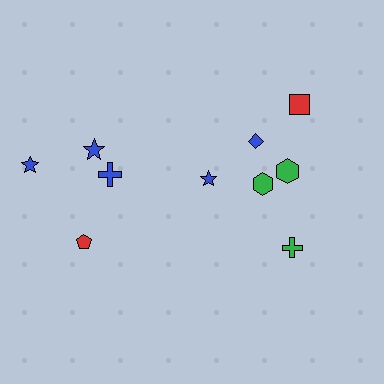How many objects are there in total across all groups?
There are 10 objects.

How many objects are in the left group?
There are 4 objects.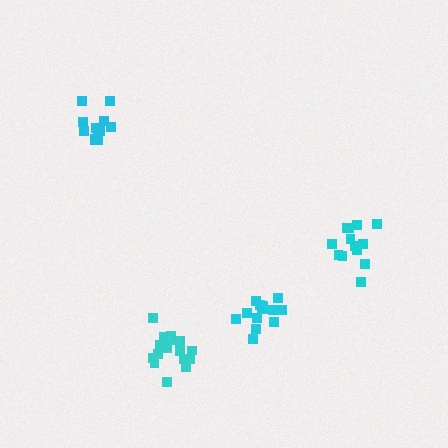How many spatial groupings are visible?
There are 4 spatial groupings.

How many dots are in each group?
Group 1: 12 dots, Group 2: 16 dots, Group 3: 14 dots, Group 4: 13 dots (55 total).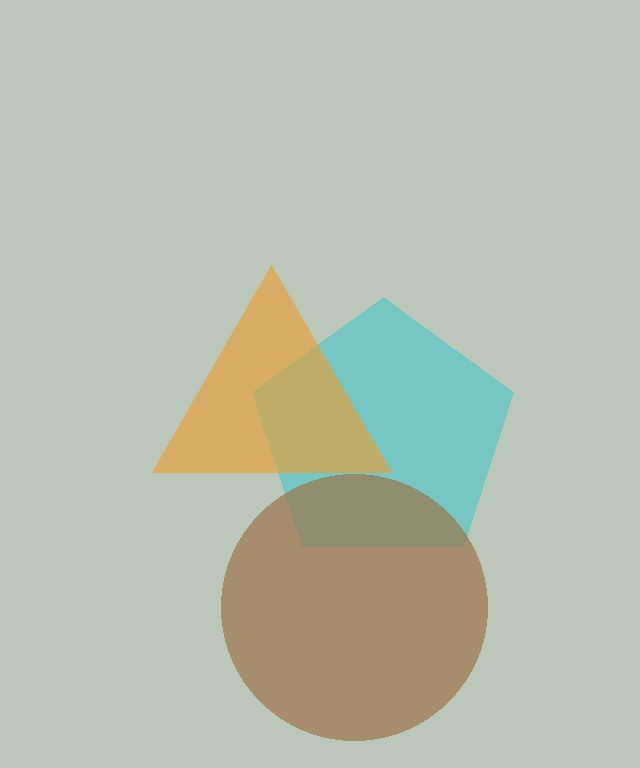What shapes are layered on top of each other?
The layered shapes are: a cyan pentagon, a brown circle, an orange triangle.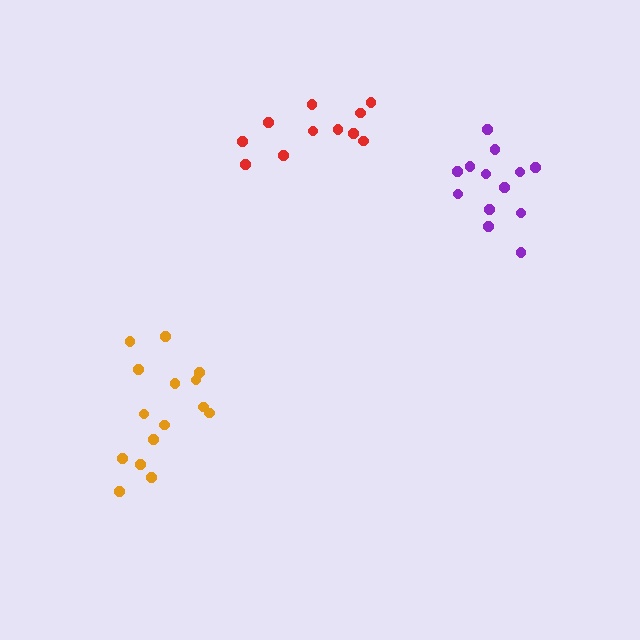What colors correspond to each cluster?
The clusters are colored: red, purple, orange.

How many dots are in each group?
Group 1: 11 dots, Group 2: 13 dots, Group 3: 15 dots (39 total).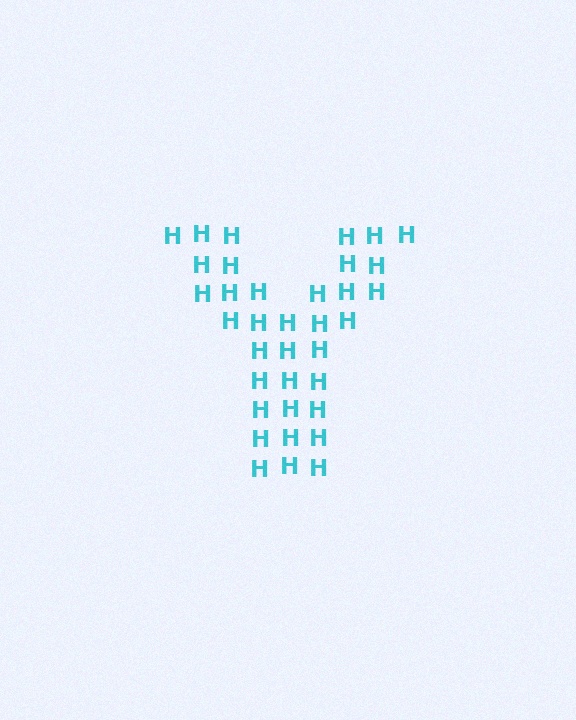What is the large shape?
The large shape is the letter Y.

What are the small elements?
The small elements are letter H's.